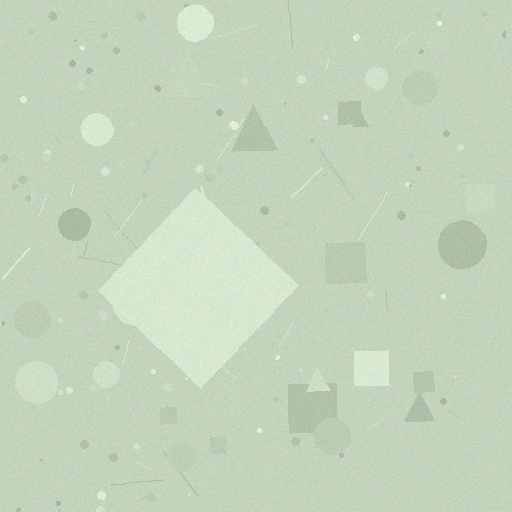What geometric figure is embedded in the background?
A diamond is embedded in the background.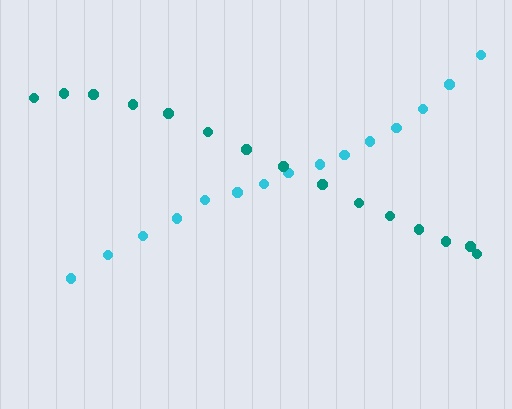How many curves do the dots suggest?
There are 2 distinct paths.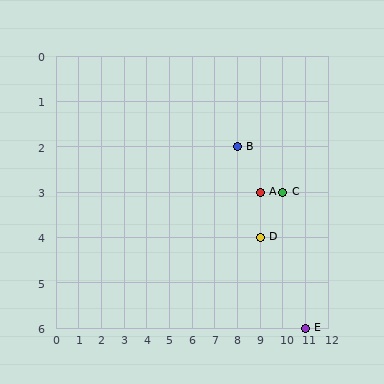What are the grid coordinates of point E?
Point E is at grid coordinates (11, 6).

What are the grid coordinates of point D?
Point D is at grid coordinates (9, 4).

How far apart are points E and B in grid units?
Points E and B are 3 columns and 4 rows apart (about 5.0 grid units diagonally).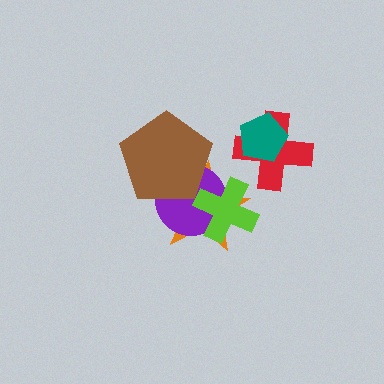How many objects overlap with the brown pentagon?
2 objects overlap with the brown pentagon.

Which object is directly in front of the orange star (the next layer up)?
The purple circle is directly in front of the orange star.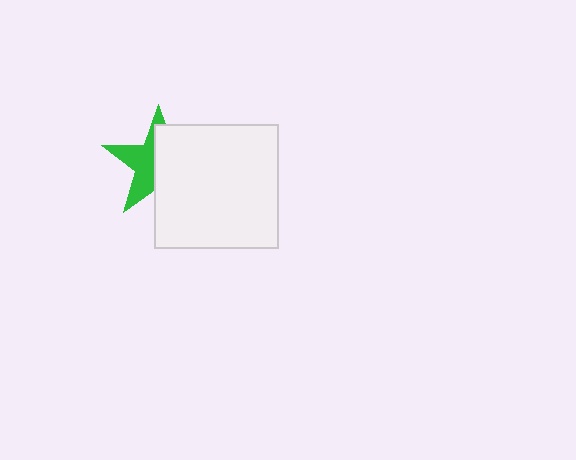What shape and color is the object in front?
The object in front is a white square.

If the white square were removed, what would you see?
You would see the complete green star.